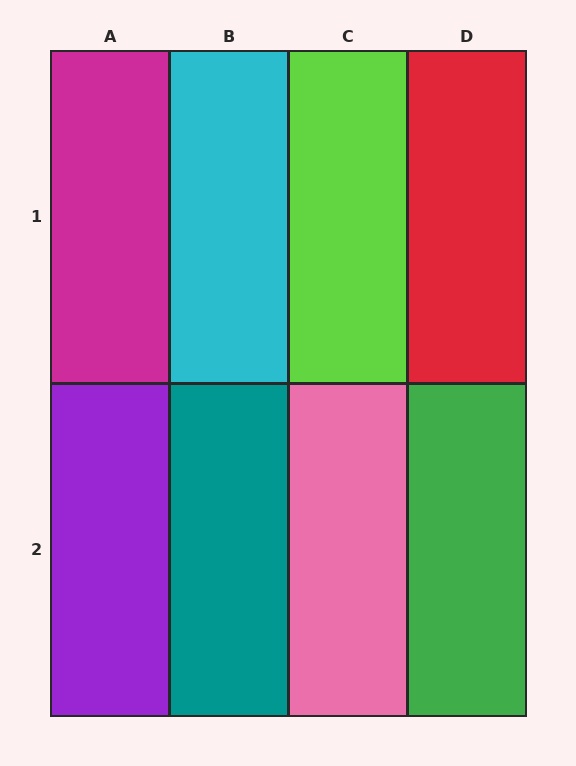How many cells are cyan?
1 cell is cyan.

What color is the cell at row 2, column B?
Teal.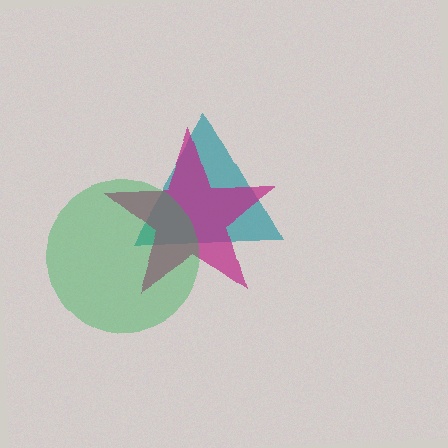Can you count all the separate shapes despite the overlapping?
Yes, there are 3 separate shapes.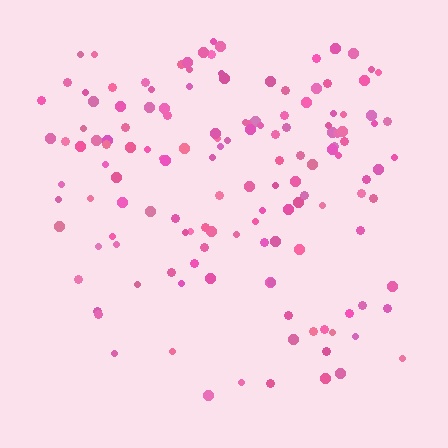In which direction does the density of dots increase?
From bottom to top, with the top side densest.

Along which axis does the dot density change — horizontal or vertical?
Vertical.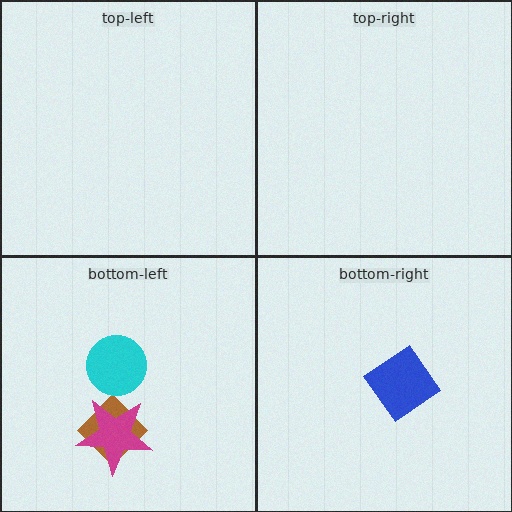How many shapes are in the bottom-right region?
1.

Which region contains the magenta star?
The bottom-left region.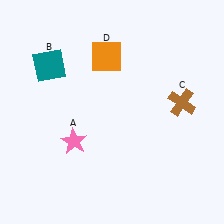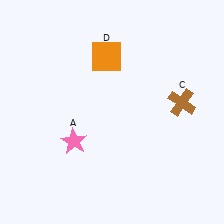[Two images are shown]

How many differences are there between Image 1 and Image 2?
There is 1 difference between the two images.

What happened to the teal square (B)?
The teal square (B) was removed in Image 2. It was in the top-left area of Image 1.